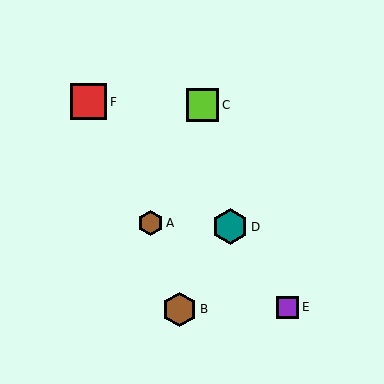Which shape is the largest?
The red square (labeled F) is the largest.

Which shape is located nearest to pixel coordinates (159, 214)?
The brown hexagon (labeled A) at (150, 223) is nearest to that location.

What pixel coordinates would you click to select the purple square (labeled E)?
Click at (287, 307) to select the purple square E.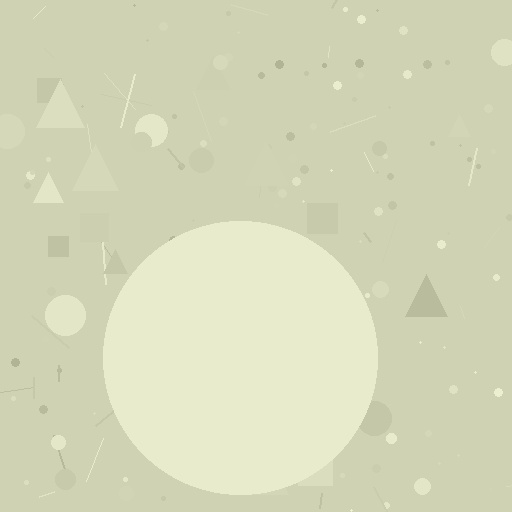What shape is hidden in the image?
A circle is hidden in the image.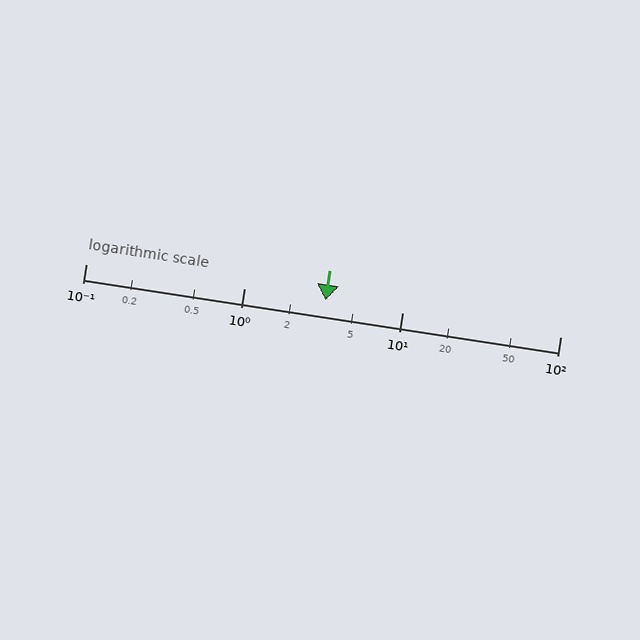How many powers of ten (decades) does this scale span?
The scale spans 3 decades, from 0.1 to 100.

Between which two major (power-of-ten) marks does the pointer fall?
The pointer is between 1 and 10.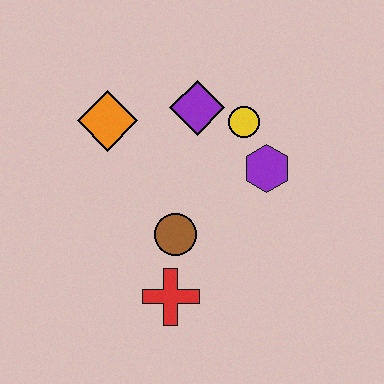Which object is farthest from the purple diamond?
The red cross is farthest from the purple diamond.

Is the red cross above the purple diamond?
No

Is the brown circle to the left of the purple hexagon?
Yes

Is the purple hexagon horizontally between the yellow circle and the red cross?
No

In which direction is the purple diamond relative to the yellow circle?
The purple diamond is to the left of the yellow circle.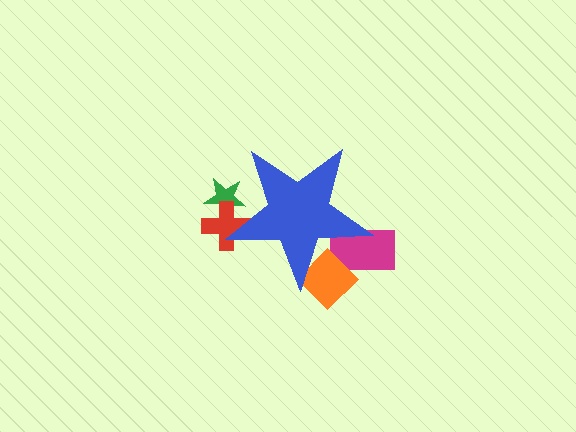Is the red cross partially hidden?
Yes, the red cross is partially hidden behind the blue star.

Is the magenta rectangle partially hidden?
Yes, the magenta rectangle is partially hidden behind the blue star.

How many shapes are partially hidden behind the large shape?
4 shapes are partially hidden.